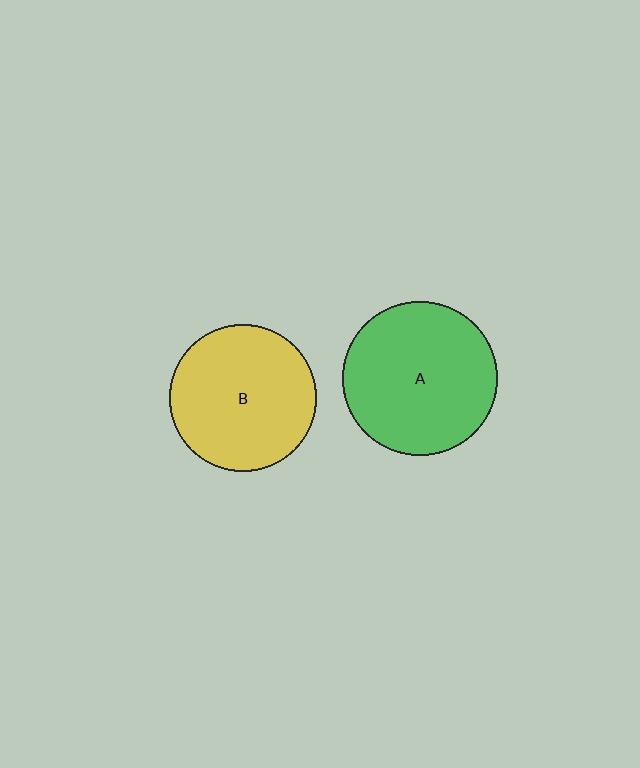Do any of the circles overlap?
No, none of the circles overlap.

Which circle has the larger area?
Circle A (green).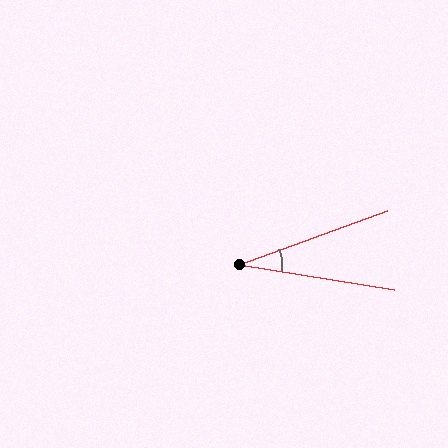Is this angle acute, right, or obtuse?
It is acute.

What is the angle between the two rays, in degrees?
Approximately 29 degrees.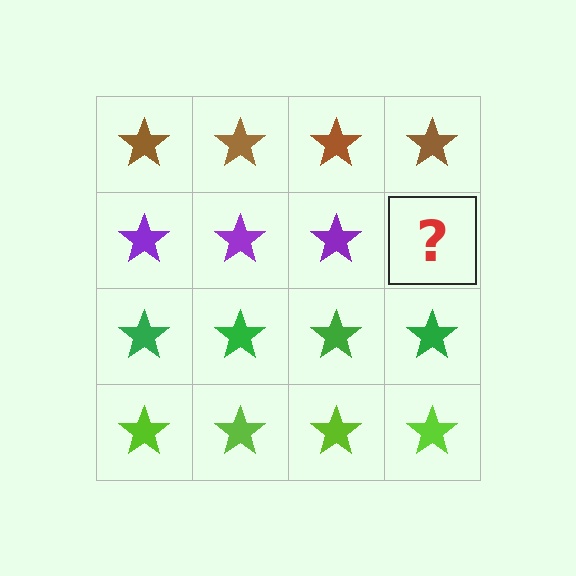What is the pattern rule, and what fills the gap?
The rule is that each row has a consistent color. The gap should be filled with a purple star.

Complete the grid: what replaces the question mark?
The question mark should be replaced with a purple star.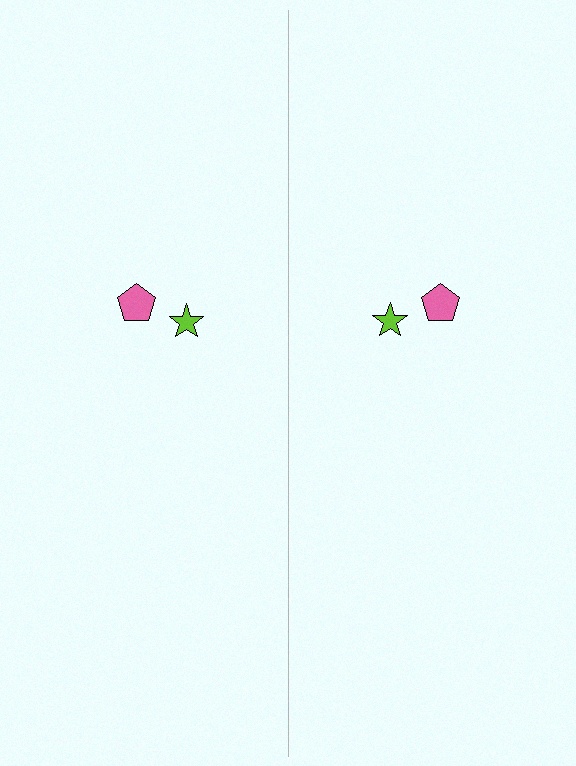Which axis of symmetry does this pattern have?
The pattern has a vertical axis of symmetry running through the center of the image.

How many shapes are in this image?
There are 4 shapes in this image.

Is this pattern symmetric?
Yes, this pattern has bilateral (reflection) symmetry.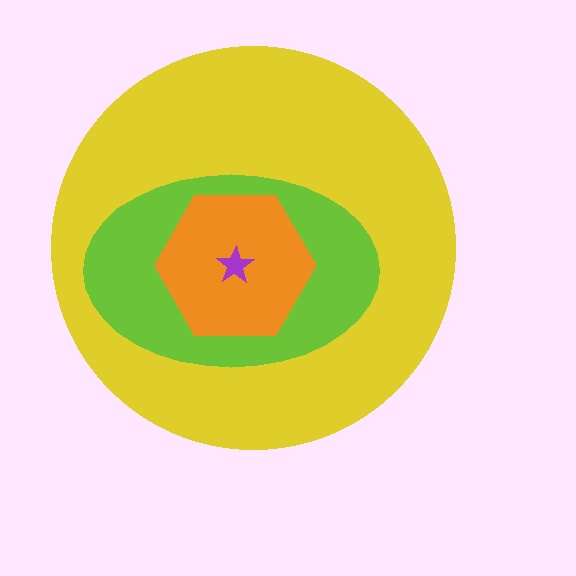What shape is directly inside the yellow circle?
The lime ellipse.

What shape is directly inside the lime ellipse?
The orange hexagon.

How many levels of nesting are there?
4.